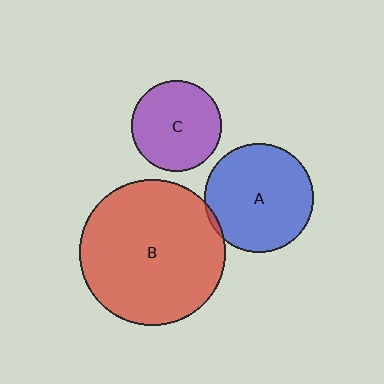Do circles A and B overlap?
Yes.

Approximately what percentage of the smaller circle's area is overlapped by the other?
Approximately 5%.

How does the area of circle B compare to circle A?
Approximately 1.8 times.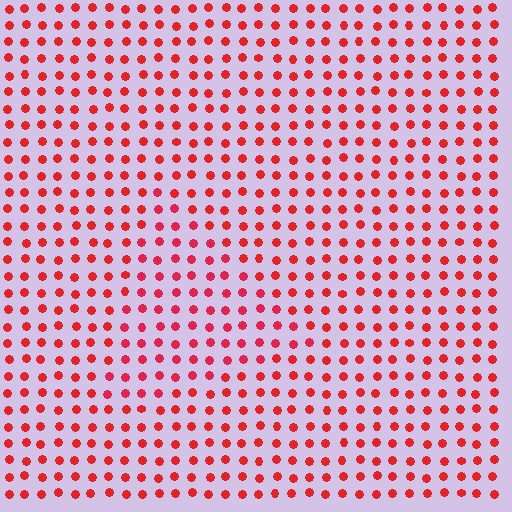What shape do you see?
I see a triangle.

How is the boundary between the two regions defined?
The boundary is defined purely by a slight shift in hue (about 13 degrees). Spacing, size, and orientation are identical on both sides.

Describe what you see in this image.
The image is filled with small red elements in a uniform arrangement. A triangle-shaped region is visible where the elements are tinted to a slightly different hue, forming a subtle color boundary.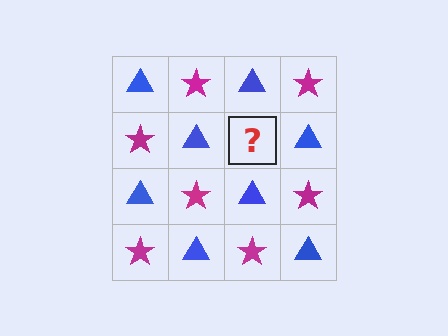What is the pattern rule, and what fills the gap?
The rule is that it alternates blue triangle and magenta star in a checkerboard pattern. The gap should be filled with a magenta star.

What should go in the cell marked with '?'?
The missing cell should contain a magenta star.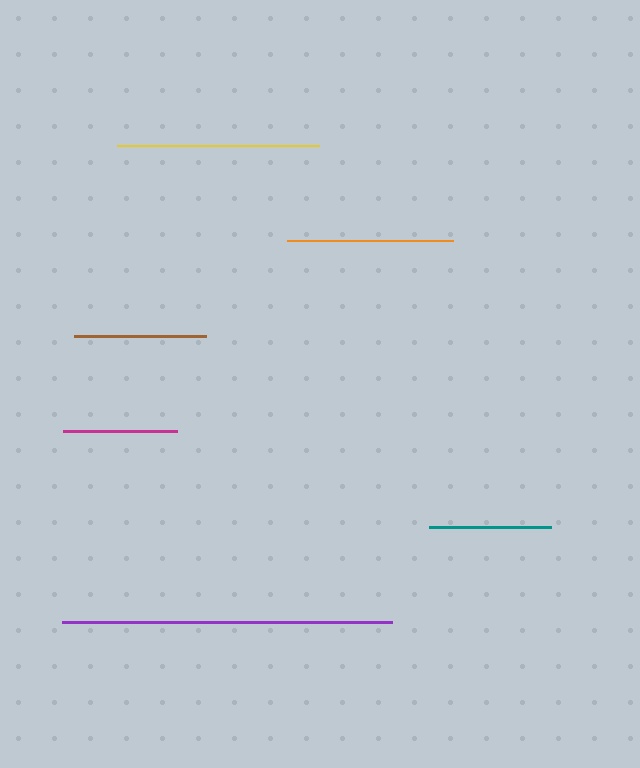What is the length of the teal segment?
The teal segment is approximately 122 pixels long.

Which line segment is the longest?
The purple line is the longest at approximately 330 pixels.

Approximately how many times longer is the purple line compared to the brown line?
The purple line is approximately 2.5 times the length of the brown line.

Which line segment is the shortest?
The magenta line is the shortest at approximately 115 pixels.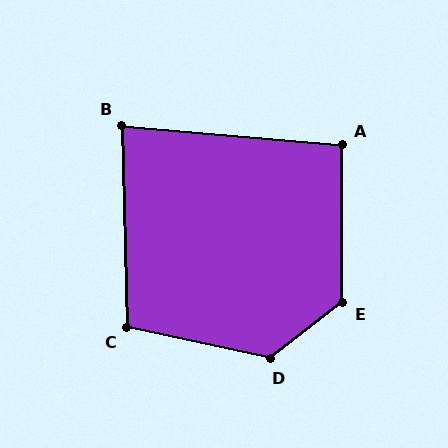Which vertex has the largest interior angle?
D, at approximately 130 degrees.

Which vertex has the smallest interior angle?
B, at approximately 84 degrees.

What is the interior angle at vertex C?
Approximately 103 degrees (obtuse).